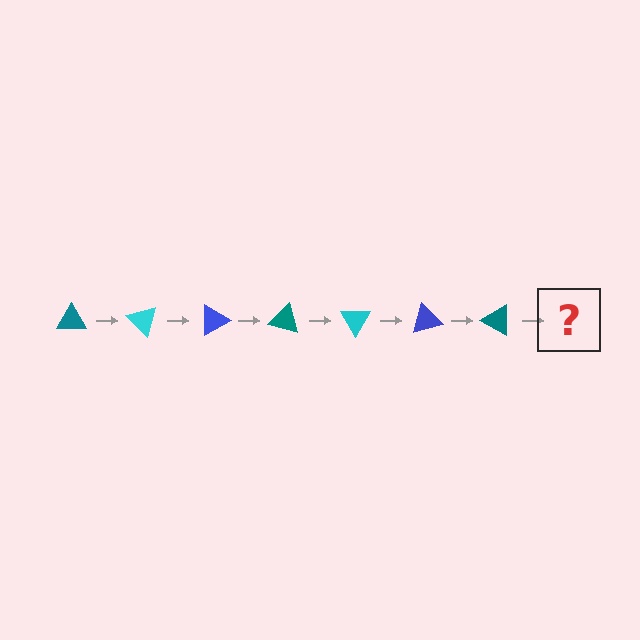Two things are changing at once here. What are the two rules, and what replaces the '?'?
The two rules are that it rotates 45 degrees each step and the color cycles through teal, cyan, and blue. The '?' should be a cyan triangle, rotated 315 degrees from the start.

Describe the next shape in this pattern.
It should be a cyan triangle, rotated 315 degrees from the start.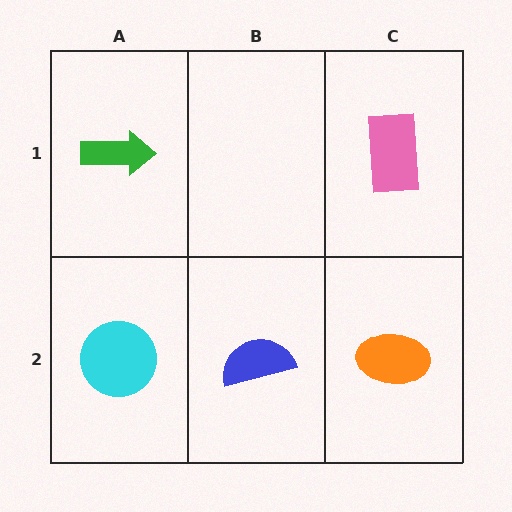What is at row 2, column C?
An orange ellipse.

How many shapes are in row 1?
2 shapes.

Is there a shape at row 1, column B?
No, that cell is empty.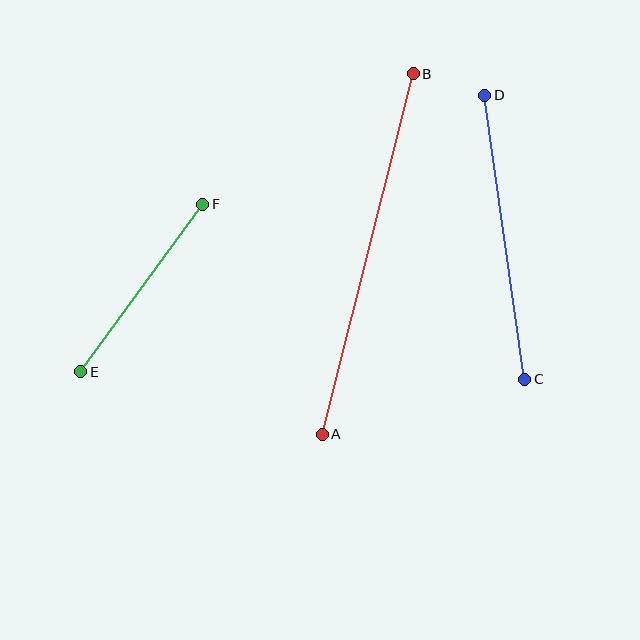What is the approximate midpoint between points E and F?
The midpoint is at approximately (142, 288) pixels.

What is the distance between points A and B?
The distance is approximately 372 pixels.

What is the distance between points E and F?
The distance is approximately 207 pixels.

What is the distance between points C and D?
The distance is approximately 286 pixels.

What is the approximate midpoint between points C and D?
The midpoint is at approximately (505, 237) pixels.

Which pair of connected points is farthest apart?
Points A and B are farthest apart.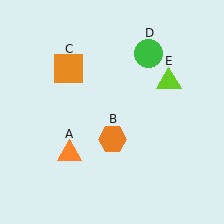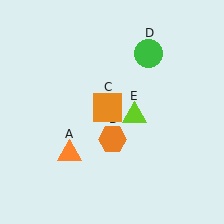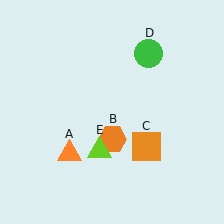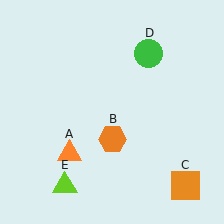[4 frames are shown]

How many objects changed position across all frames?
2 objects changed position: orange square (object C), lime triangle (object E).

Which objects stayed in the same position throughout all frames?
Orange triangle (object A) and orange hexagon (object B) and green circle (object D) remained stationary.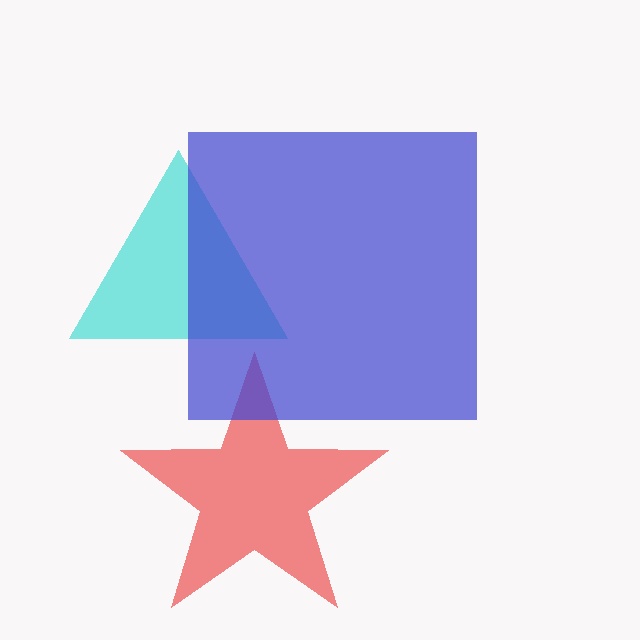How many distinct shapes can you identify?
There are 3 distinct shapes: a cyan triangle, a red star, a blue square.